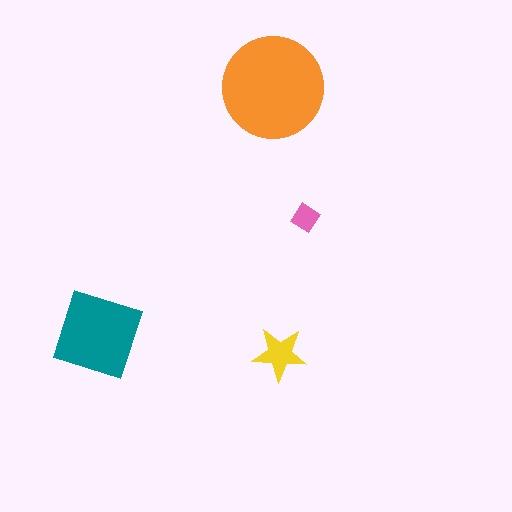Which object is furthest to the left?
The teal square is leftmost.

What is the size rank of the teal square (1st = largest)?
2nd.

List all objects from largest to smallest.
The orange circle, the teal square, the yellow star, the pink diamond.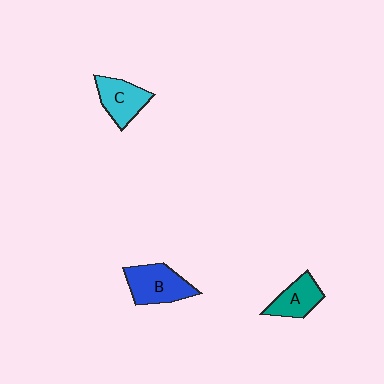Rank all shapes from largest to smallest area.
From largest to smallest: B (blue), C (cyan), A (teal).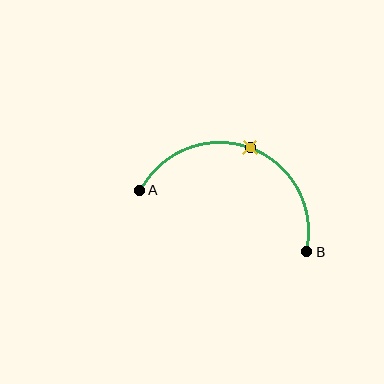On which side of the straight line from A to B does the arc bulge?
The arc bulges above the straight line connecting A and B.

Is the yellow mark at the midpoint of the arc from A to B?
Yes. The yellow mark lies on the arc at equal arc-length from both A and B — it is the arc midpoint.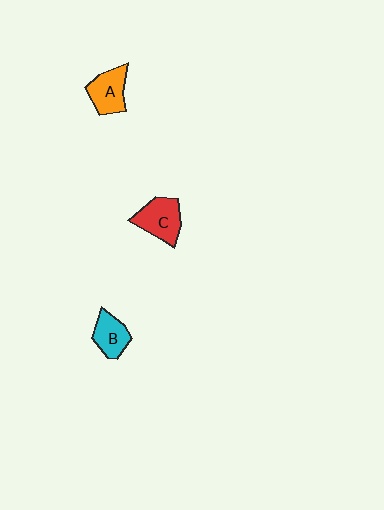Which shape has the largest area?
Shape C (red).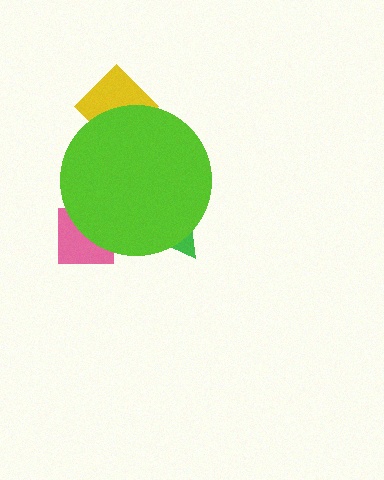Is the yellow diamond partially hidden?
Yes, the yellow diamond is partially hidden behind the lime circle.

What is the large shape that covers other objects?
A lime circle.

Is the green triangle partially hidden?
Yes, the green triangle is partially hidden behind the lime circle.